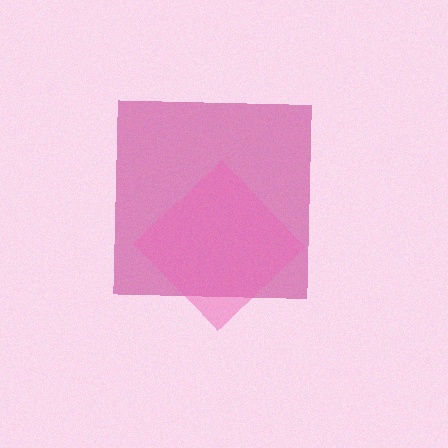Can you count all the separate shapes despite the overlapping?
Yes, there are 2 separate shapes.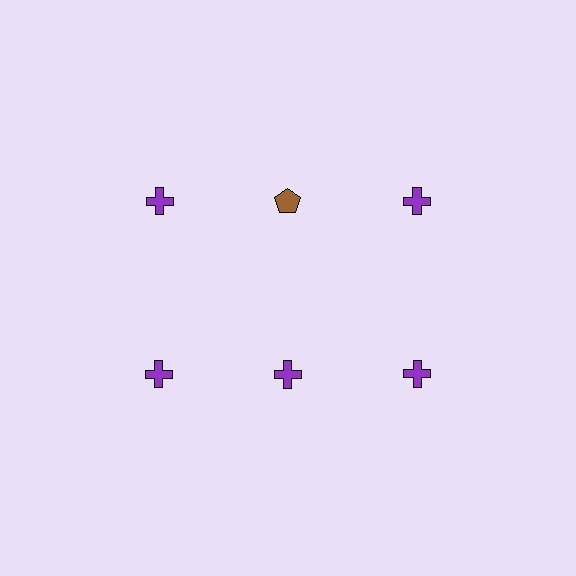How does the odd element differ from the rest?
It differs in both color (brown instead of purple) and shape (pentagon instead of cross).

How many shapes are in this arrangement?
There are 6 shapes arranged in a grid pattern.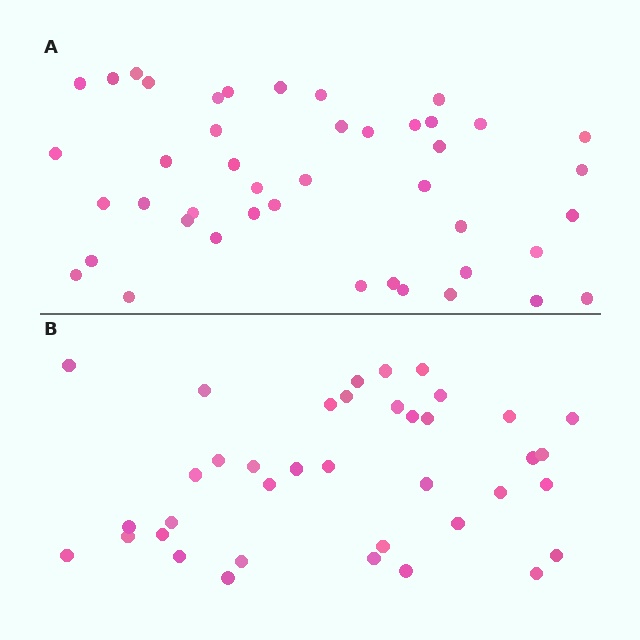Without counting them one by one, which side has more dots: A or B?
Region A (the top region) has more dots.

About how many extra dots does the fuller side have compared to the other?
Region A has about 6 more dots than region B.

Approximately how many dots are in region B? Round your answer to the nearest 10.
About 40 dots. (The exact count is 38, which rounds to 40.)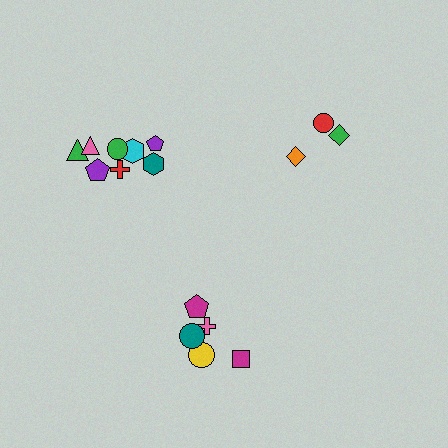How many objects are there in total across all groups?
There are 16 objects.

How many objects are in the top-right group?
There are 3 objects.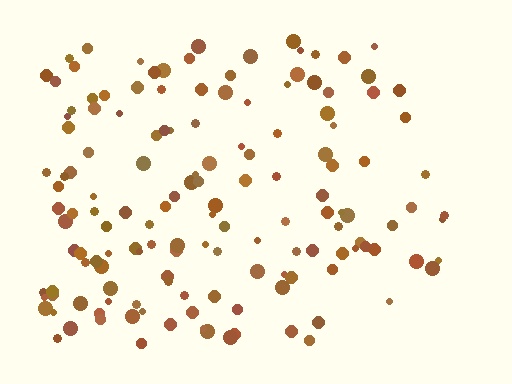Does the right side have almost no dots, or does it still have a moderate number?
Still a moderate number, just noticeably fewer than the left.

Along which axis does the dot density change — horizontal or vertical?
Horizontal.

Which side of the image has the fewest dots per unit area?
The right.